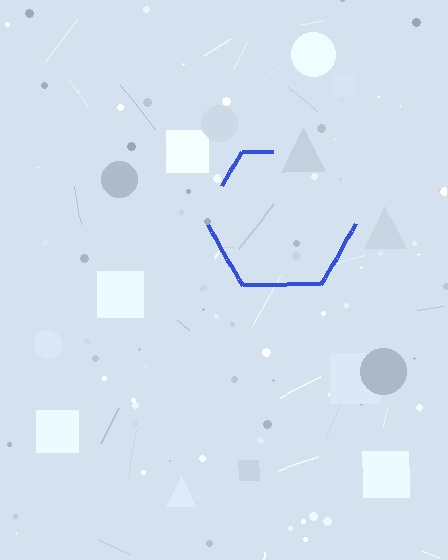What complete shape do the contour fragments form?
The contour fragments form a hexagon.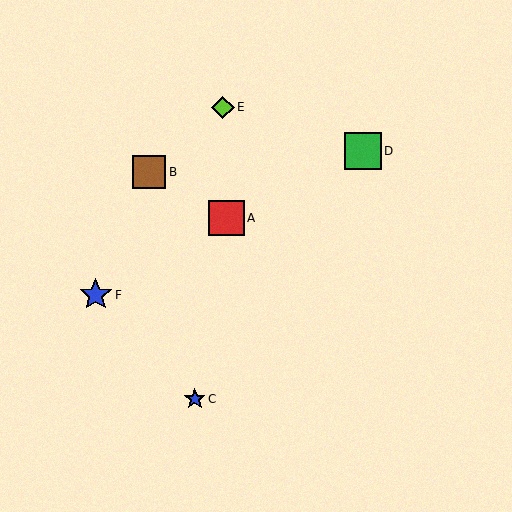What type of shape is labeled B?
Shape B is a brown square.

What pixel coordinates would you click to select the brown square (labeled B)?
Click at (149, 172) to select the brown square B.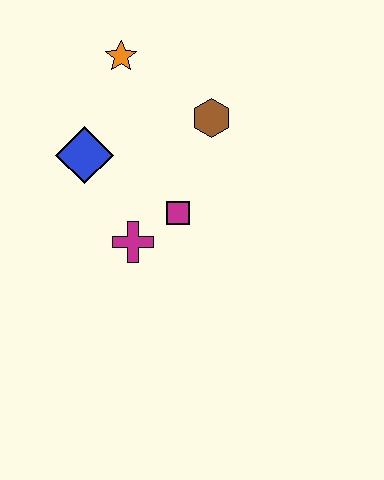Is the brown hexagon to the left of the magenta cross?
No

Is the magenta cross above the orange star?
No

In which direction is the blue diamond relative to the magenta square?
The blue diamond is to the left of the magenta square.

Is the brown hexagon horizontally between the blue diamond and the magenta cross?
No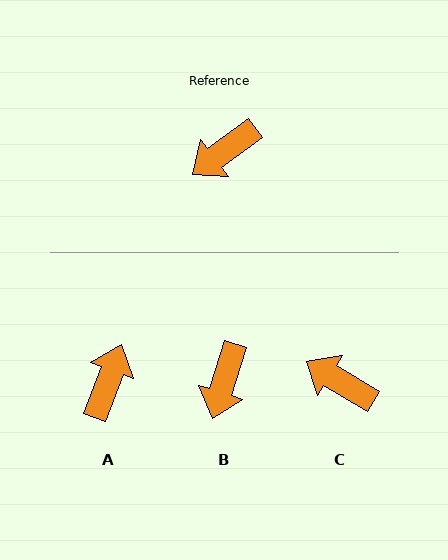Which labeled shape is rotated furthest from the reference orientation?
A, about 147 degrees away.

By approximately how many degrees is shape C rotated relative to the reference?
Approximately 68 degrees clockwise.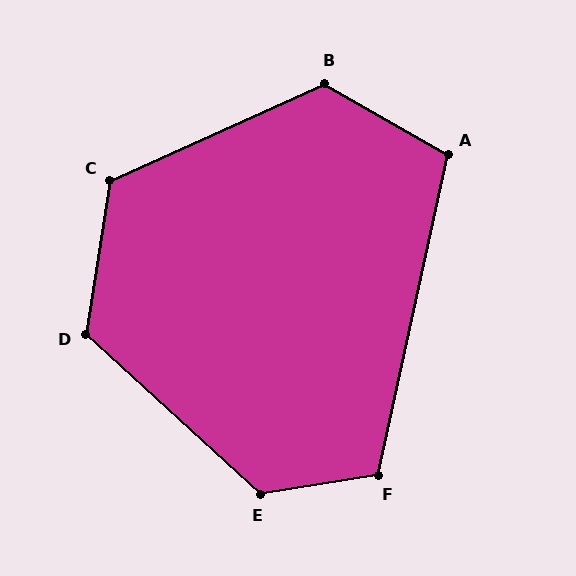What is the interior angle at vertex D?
Approximately 123 degrees (obtuse).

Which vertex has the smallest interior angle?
A, at approximately 108 degrees.